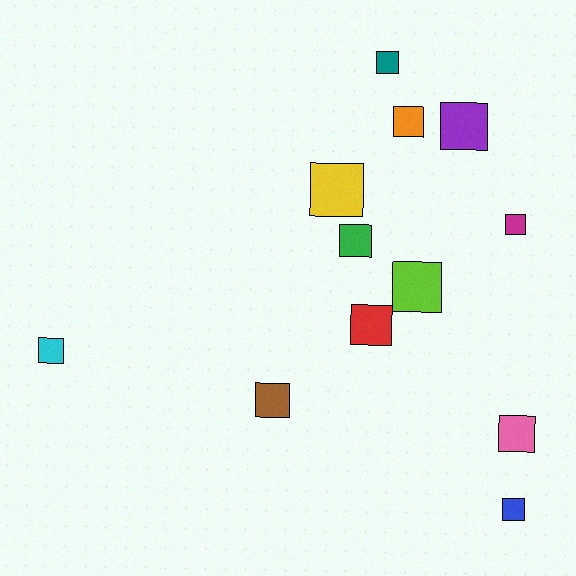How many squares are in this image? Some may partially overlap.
There are 12 squares.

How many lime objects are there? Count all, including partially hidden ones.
There is 1 lime object.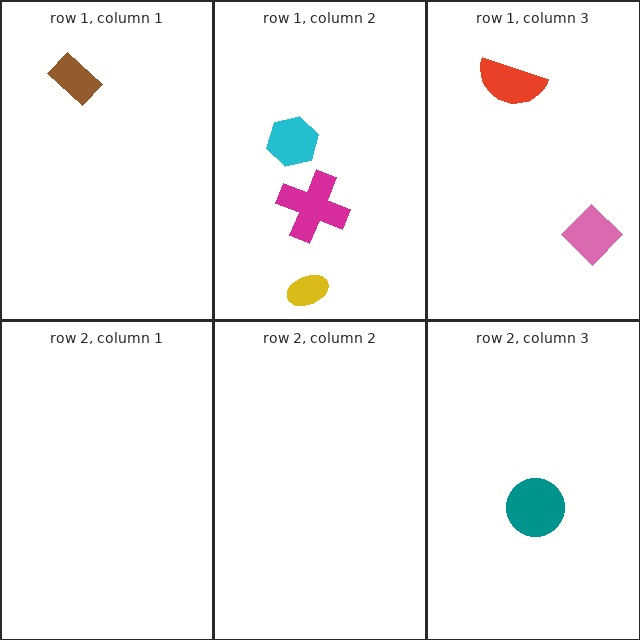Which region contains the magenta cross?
The row 1, column 2 region.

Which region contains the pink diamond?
The row 1, column 3 region.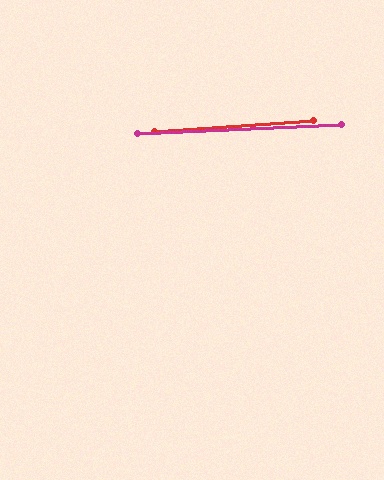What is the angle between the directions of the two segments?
Approximately 1 degree.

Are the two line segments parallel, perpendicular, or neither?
Parallel — their directions differ by only 1.3°.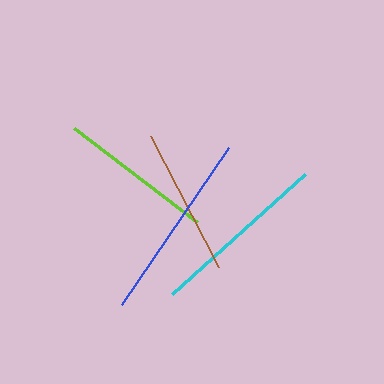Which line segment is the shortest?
The brown line is the shortest at approximately 147 pixels.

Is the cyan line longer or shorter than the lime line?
The cyan line is longer than the lime line.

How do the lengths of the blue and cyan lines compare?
The blue and cyan lines are approximately the same length.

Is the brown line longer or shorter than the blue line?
The blue line is longer than the brown line.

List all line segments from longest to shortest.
From longest to shortest: blue, cyan, lime, brown.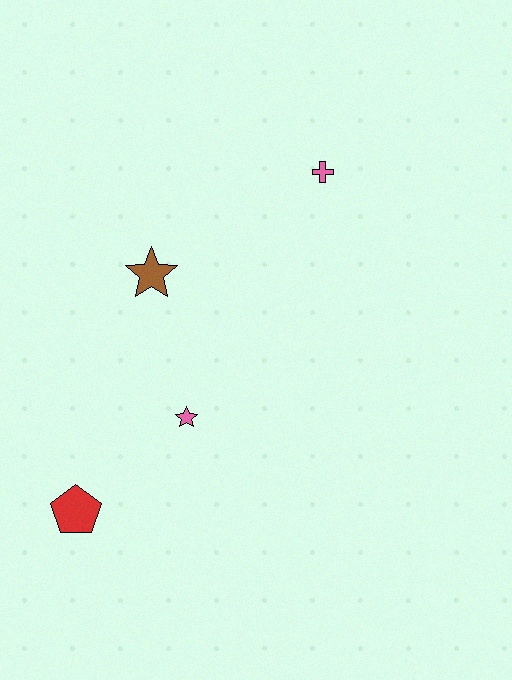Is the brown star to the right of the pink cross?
No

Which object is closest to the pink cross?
The brown star is closest to the pink cross.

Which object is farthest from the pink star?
The pink cross is farthest from the pink star.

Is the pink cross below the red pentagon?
No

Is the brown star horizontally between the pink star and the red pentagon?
Yes